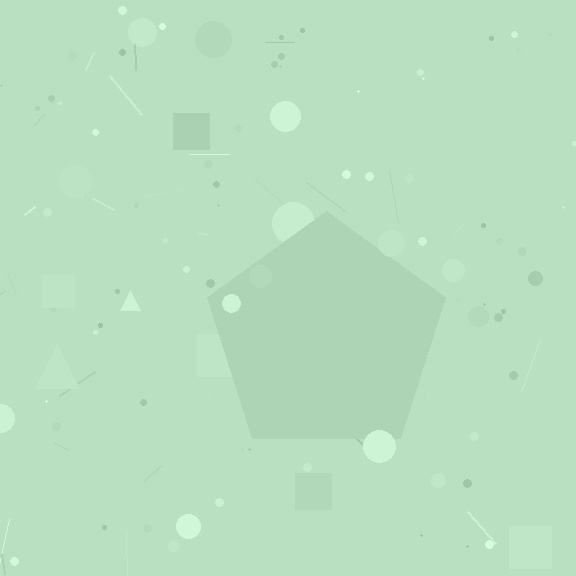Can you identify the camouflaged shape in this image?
The camouflaged shape is a pentagon.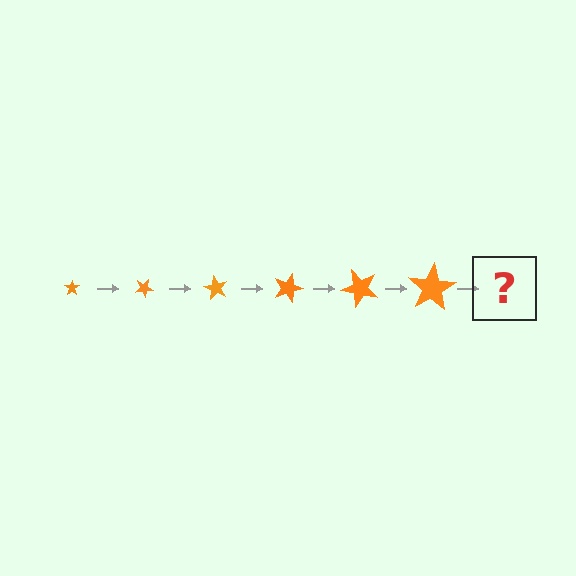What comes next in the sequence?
The next element should be a star, larger than the previous one and rotated 180 degrees from the start.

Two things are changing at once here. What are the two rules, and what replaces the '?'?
The two rules are that the star grows larger each step and it rotates 30 degrees each step. The '?' should be a star, larger than the previous one and rotated 180 degrees from the start.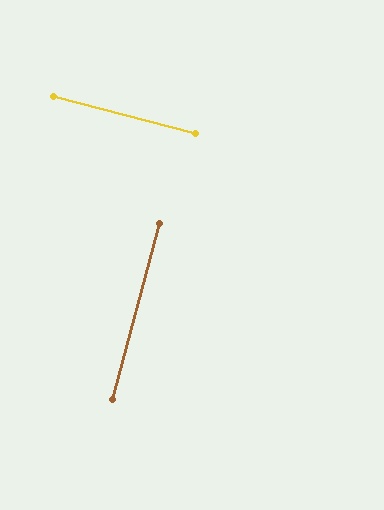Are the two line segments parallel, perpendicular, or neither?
Perpendicular — they meet at approximately 90°.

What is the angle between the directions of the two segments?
Approximately 90 degrees.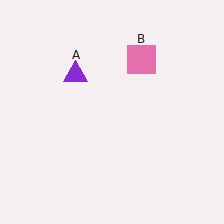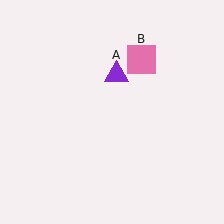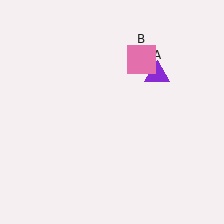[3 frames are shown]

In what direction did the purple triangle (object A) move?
The purple triangle (object A) moved right.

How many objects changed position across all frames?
1 object changed position: purple triangle (object A).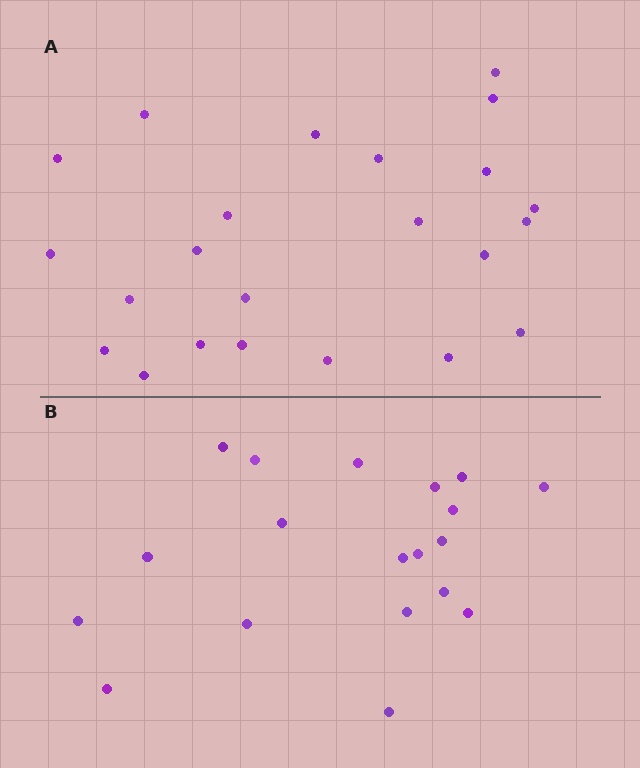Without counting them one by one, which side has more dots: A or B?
Region A (the top region) has more dots.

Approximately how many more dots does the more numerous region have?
Region A has about 4 more dots than region B.